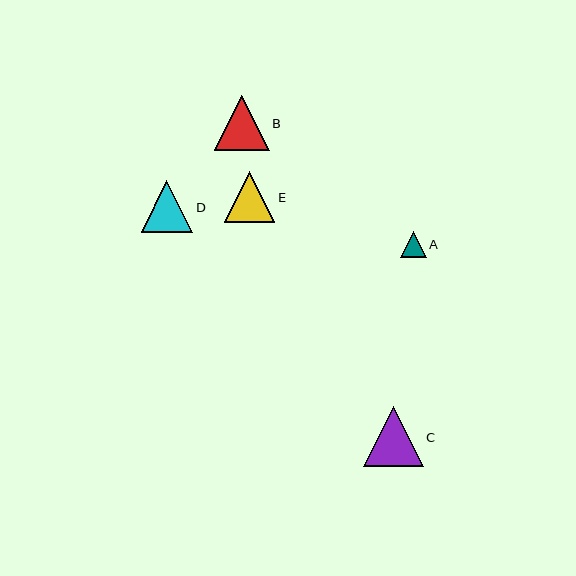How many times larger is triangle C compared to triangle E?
Triangle C is approximately 1.2 times the size of triangle E.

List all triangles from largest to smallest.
From largest to smallest: C, B, D, E, A.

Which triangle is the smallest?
Triangle A is the smallest with a size of approximately 26 pixels.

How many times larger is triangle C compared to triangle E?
Triangle C is approximately 1.2 times the size of triangle E.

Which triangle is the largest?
Triangle C is the largest with a size of approximately 60 pixels.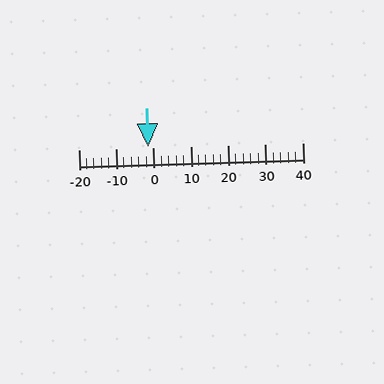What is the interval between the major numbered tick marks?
The major tick marks are spaced 10 units apart.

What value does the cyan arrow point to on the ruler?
The cyan arrow points to approximately -1.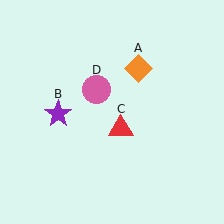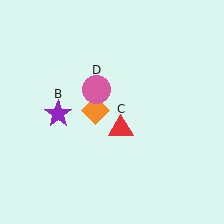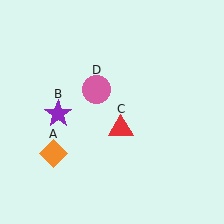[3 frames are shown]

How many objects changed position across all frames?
1 object changed position: orange diamond (object A).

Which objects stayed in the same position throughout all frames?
Purple star (object B) and red triangle (object C) and pink circle (object D) remained stationary.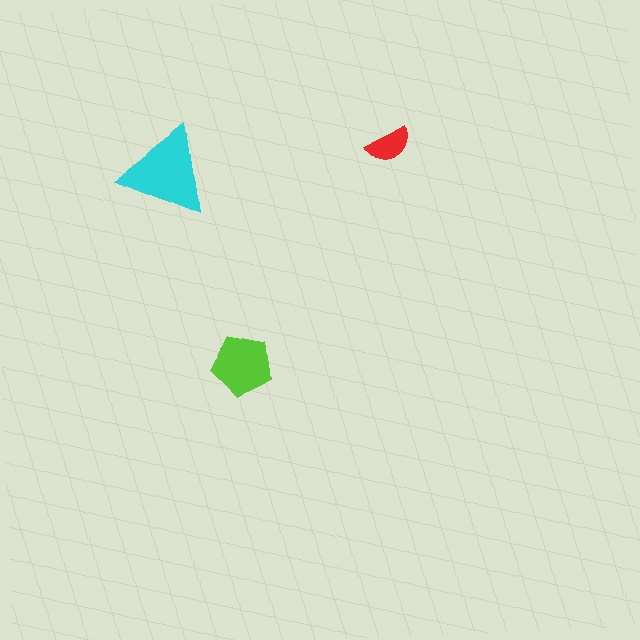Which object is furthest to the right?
The red semicircle is rightmost.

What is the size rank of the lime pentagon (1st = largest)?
2nd.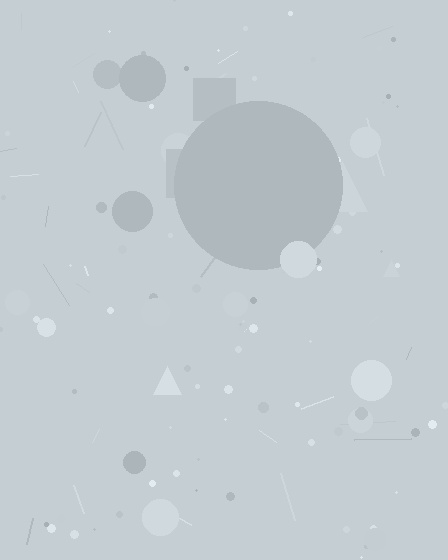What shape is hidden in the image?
A circle is hidden in the image.